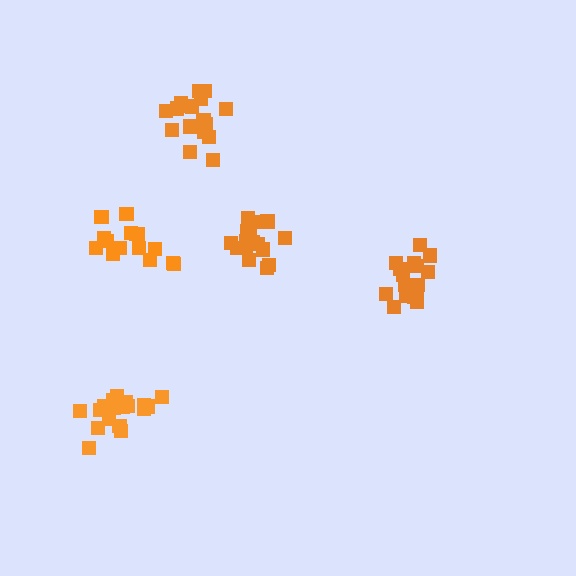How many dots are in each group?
Group 1: 18 dots, Group 2: 19 dots, Group 3: 16 dots, Group 4: 18 dots, Group 5: 15 dots (86 total).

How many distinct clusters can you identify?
There are 5 distinct clusters.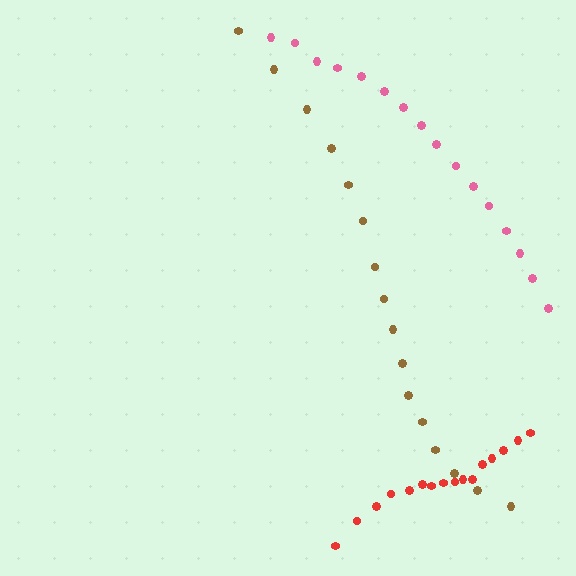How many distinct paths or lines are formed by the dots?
There are 3 distinct paths.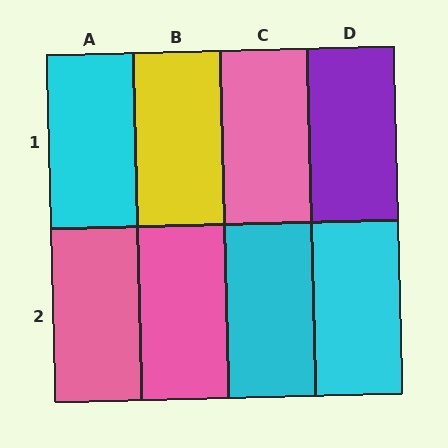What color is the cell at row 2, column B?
Pink.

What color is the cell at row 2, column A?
Pink.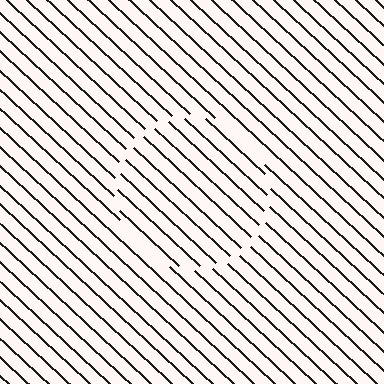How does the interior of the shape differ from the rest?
The interior of the shape contains the same grating, shifted by half a period — the contour is defined by the phase discontinuity where line-ends from the inner and outer gratings abut.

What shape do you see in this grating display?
An illusory circle. The interior of the shape contains the same grating, shifted by half a period — the contour is defined by the phase discontinuity where line-ends from the inner and outer gratings abut.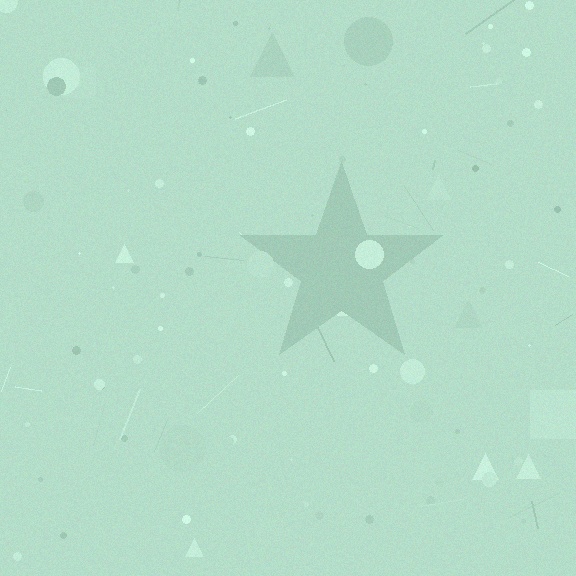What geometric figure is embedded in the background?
A star is embedded in the background.